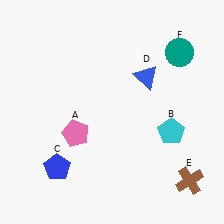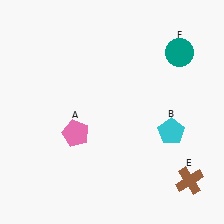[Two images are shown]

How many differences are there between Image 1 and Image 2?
There are 2 differences between the two images.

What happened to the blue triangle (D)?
The blue triangle (D) was removed in Image 2. It was in the top-right area of Image 1.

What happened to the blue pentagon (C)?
The blue pentagon (C) was removed in Image 2. It was in the bottom-left area of Image 1.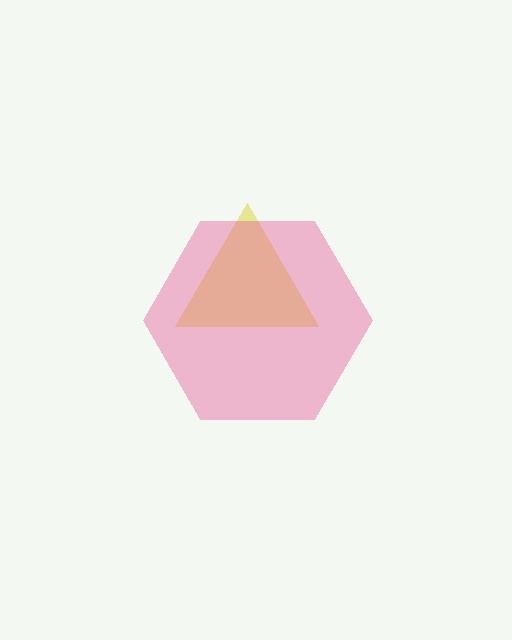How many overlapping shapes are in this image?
There are 2 overlapping shapes in the image.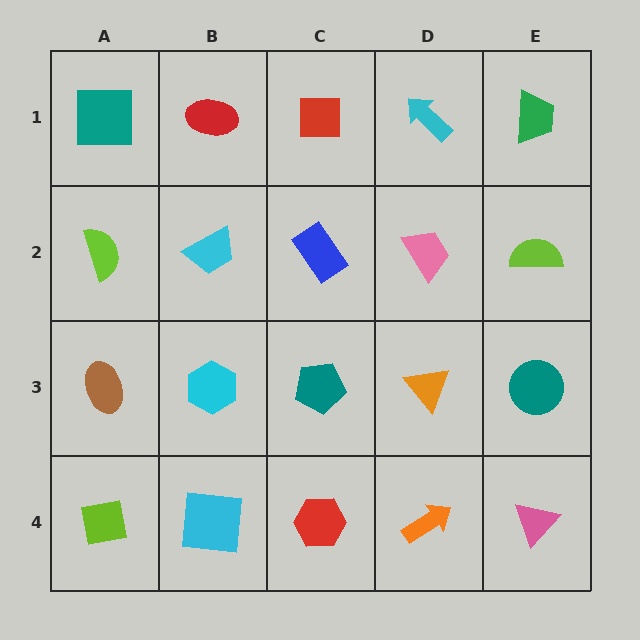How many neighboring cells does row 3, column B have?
4.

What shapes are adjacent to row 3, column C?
A blue rectangle (row 2, column C), a red hexagon (row 4, column C), a cyan hexagon (row 3, column B), an orange triangle (row 3, column D).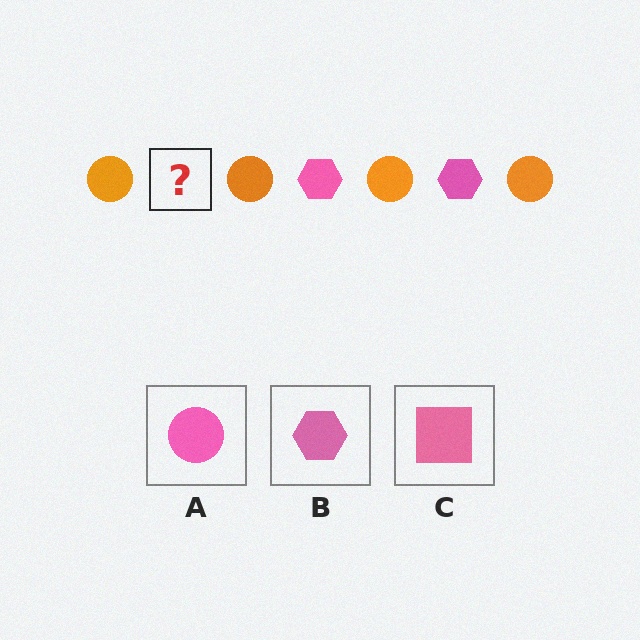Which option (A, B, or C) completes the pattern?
B.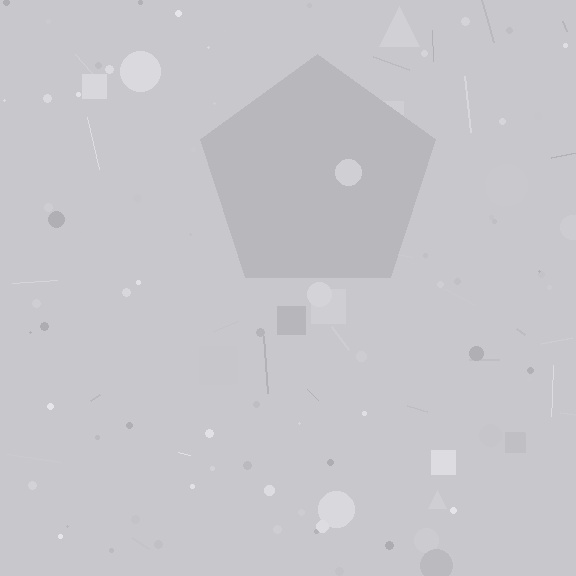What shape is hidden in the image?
A pentagon is hidden in the image.